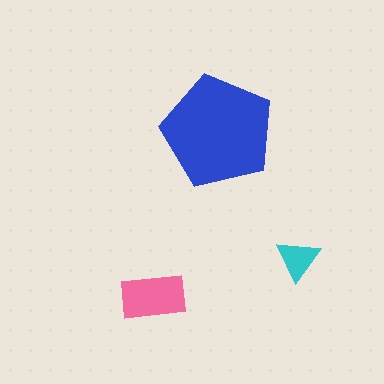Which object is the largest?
The blue pentagon.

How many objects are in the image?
There are 3 objects in the image.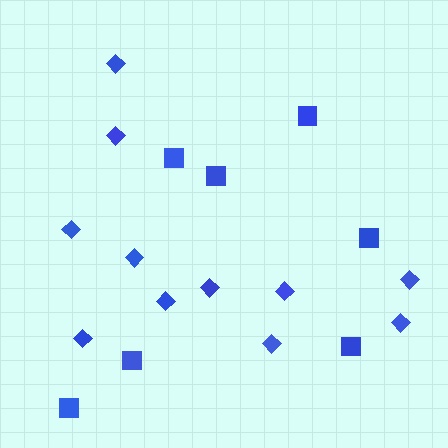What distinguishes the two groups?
There are 2 groups: one group of diamonds (11) and one group of squares (7).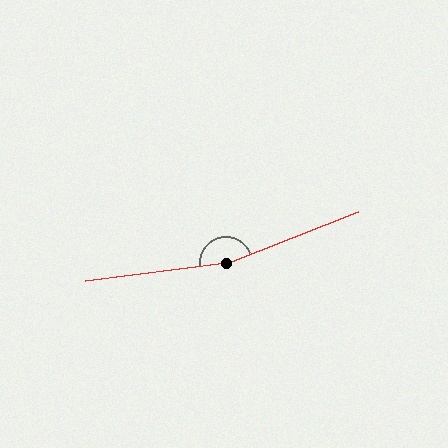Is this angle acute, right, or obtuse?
It is obtuse.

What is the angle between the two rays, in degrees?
Approximately 166 degrees.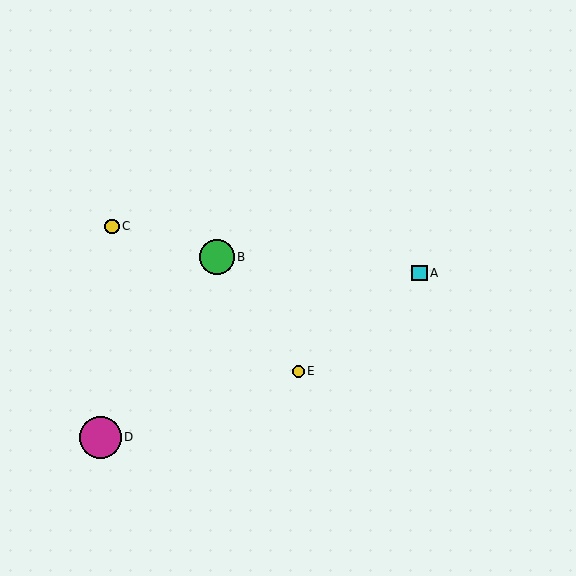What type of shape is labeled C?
Shape C is a yellow circle.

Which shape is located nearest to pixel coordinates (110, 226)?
The yellow circle (labeled C) at (112, 226) is nearest to that location.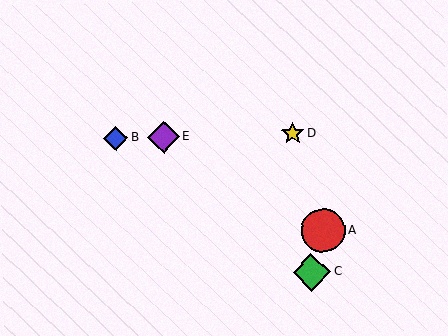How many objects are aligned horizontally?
3 objects (B, D, E) are aligned horizontally.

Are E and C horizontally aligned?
No, E is at y≈137 and C is at y≈272.